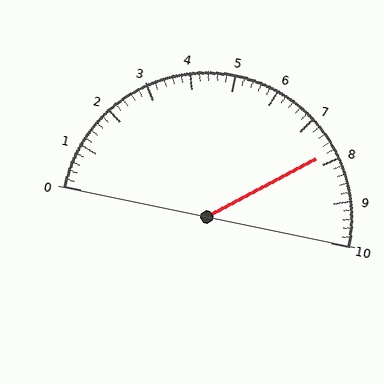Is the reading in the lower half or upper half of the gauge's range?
The reading is in the upper half of the range (0 to 10).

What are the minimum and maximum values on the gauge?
The gauge ranges from 0 to 10.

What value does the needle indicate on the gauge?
The needle indicates approximately 7.8.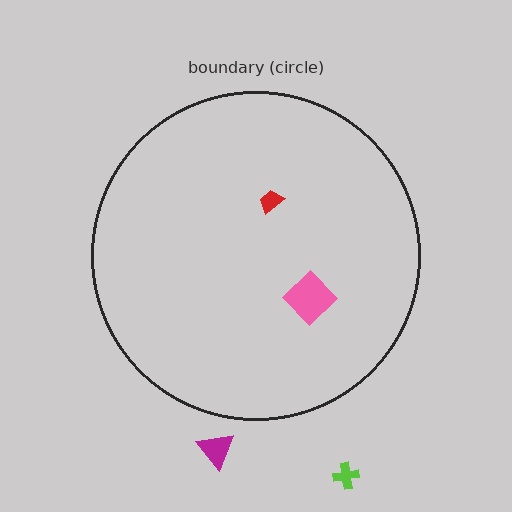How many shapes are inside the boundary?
2 inside, 2 outside.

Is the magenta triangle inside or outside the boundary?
Outside.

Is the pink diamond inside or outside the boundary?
Inside.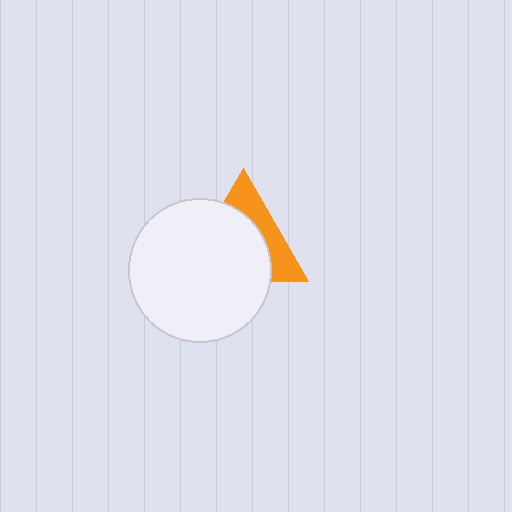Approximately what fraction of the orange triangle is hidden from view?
Roughly 64% of the orange triangle is hidden behind the white circle.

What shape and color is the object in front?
The object in front is a white circle.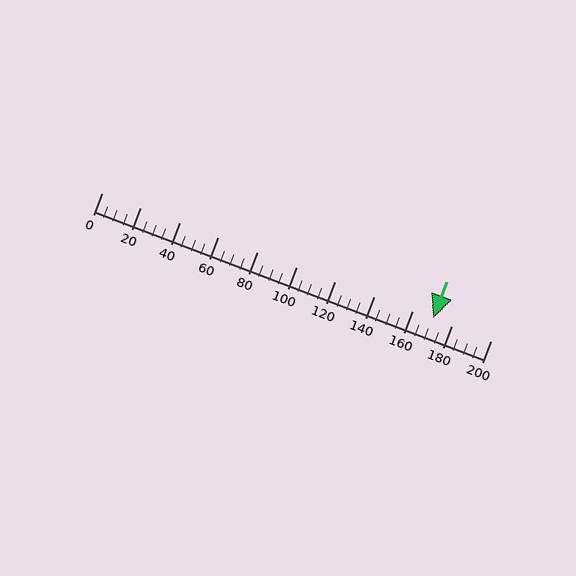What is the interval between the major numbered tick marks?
The major tick marks are spaced 20 units apart.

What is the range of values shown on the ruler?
The ruler shows values from 0 to 200.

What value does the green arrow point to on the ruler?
The green arrow points to approximately 170.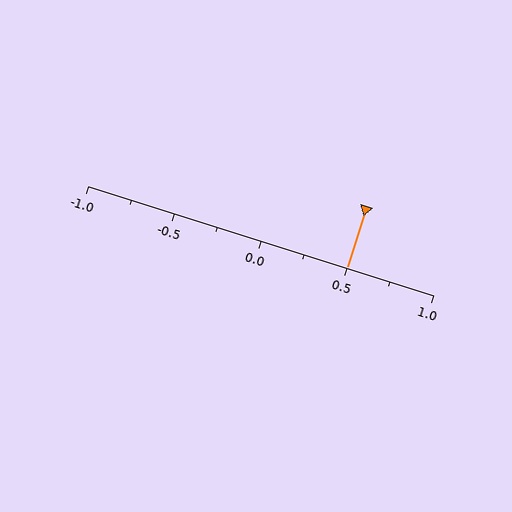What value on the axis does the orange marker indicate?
The marker indicates approximately 0.5.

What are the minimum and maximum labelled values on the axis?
The axis runs from -1.0 to 1.0.